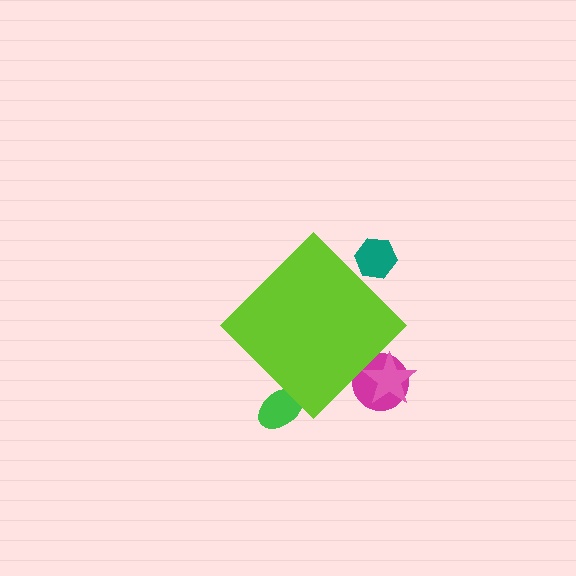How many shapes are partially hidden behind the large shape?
4 shapes are partially hidden.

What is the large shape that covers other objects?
A lime diamond.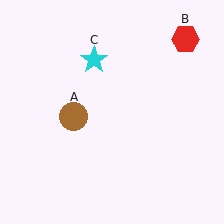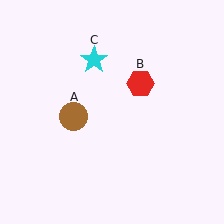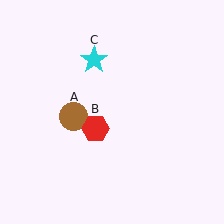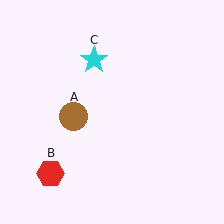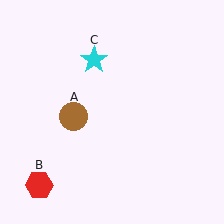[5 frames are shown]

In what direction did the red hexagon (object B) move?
The red hexagon (object B) moved down and to the left.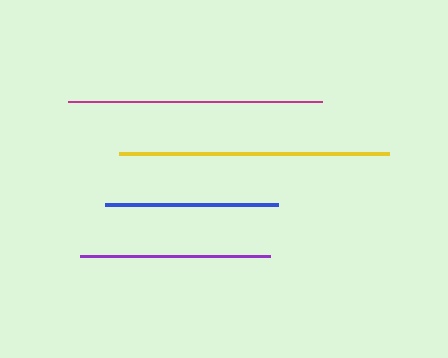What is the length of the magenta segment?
The magenta segment is approximately 254 pixels long.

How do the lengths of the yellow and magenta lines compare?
The yellow and magenta lines are approximately the same length.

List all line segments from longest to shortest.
From longest to shortest: yellow, magenta, purple, blue.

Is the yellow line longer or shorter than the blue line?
The yellow line is longer than the blue line.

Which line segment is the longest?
The yellow line is the longest at approximately 270 pixels.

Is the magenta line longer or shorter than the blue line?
The magenta line is longer than the blue line.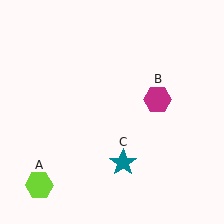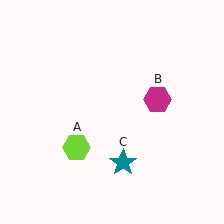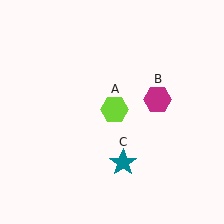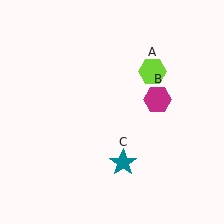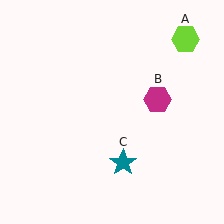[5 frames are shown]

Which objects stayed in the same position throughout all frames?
Magenta hexagon (object B) and teal star (object C) remained stationary.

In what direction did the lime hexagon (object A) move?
The lime hexagon (object A) moved up and to the right.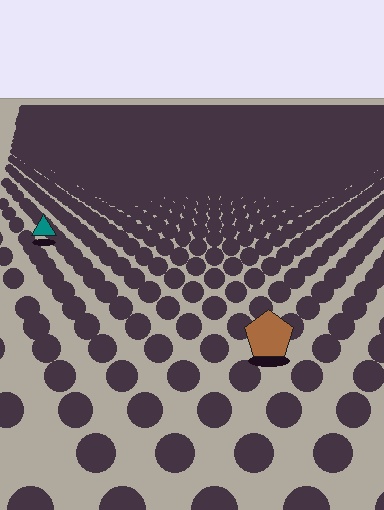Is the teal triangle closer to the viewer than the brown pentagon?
No. The brown pentagon is closer — you can tell from the texture gradient: the ground texture is coarser near it.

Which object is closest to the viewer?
The brown pentagon is closest. The texture marks near it are larger and more spread out.